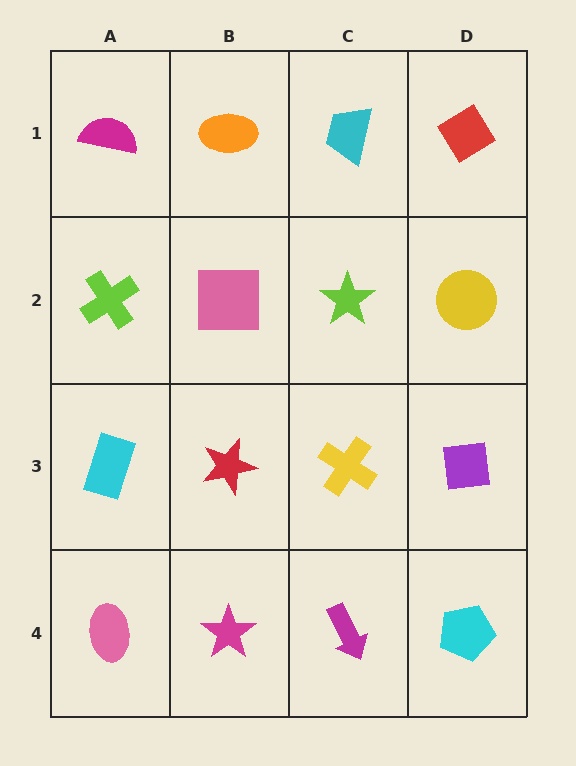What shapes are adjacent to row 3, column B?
A pink square (row 2, column B), a magenta star (row 4, column B), a cyan rectangle (row 3, column A), a yellow cross (row 3, column C).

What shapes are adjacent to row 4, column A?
A cyan rectangle (row 3, column A), a magenta star (row 4, column B).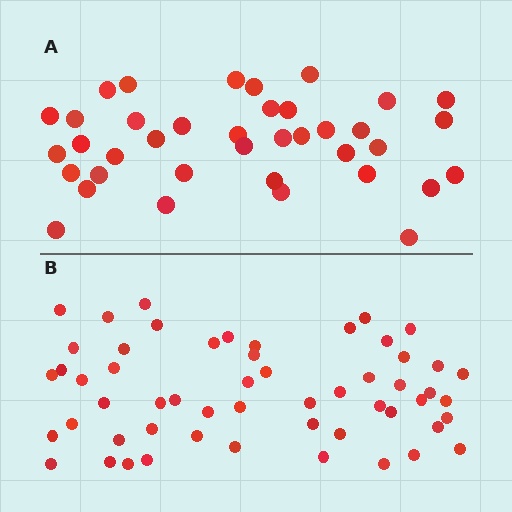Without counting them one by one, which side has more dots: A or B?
Region B (the bottom region) has more dots.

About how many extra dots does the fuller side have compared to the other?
Region B has approximately 15 more dots than region A.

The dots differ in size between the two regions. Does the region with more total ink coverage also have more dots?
No. Region A has more total ink coverage because its dots are larger, but region B actually contains more individual dots. Total area can be misleading — the number of items is what matters here.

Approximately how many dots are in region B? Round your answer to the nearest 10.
About 60 dots. (The exact count is 55, which rounds to 60.)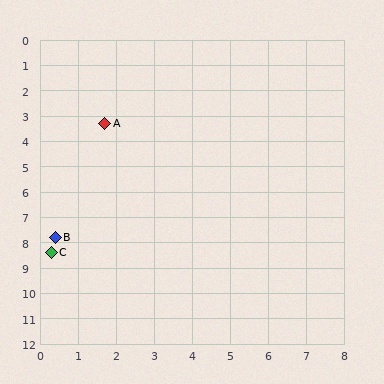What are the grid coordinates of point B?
Point B is at approximately (0.4, 7.8).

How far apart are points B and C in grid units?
Points B and C are about 0.6 grid units apart.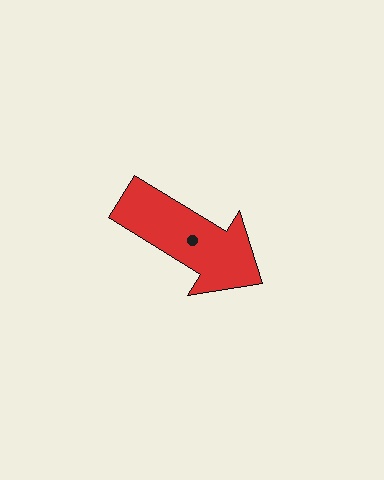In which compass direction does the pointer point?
Southeast.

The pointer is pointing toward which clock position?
Roughly 4 o'clock.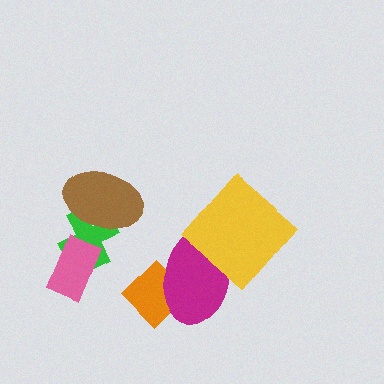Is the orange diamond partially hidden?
Yes, it is partially covered by another shape.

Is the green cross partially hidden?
Yes, it is partially covered by another shape.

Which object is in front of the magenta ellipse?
The yellow diamond is in front of the magenta ellipse.